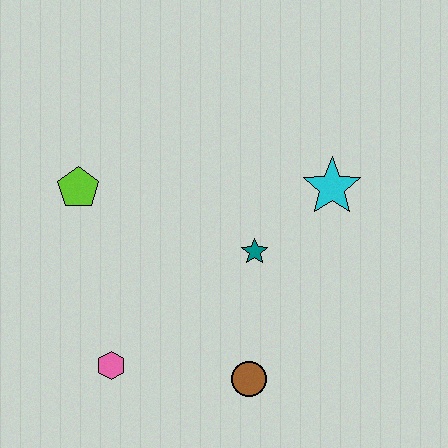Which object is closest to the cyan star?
The teal star is closest to the cyan star.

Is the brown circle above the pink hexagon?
No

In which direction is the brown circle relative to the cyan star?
The brown circle is below the cyan star.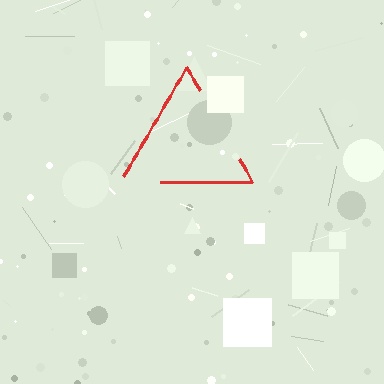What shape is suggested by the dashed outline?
The dashed outline suggests a triangle.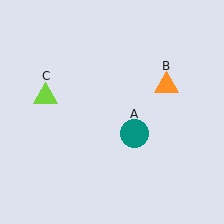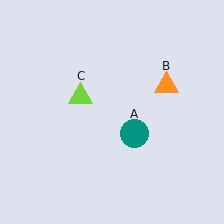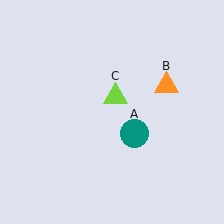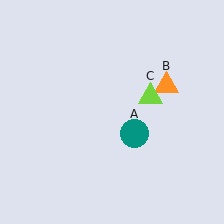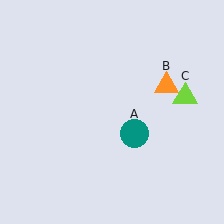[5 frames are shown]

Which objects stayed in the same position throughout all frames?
Teal circle (object A) and orange triangle (object B) remained stationary.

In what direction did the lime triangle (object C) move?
The lime triangle (object C) moved right.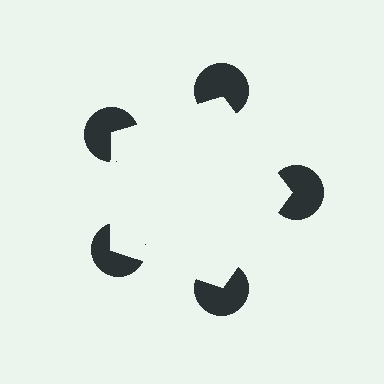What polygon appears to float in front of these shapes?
An illusory pentagon — its edges are inferred from the aligned wedge cuts in the pac-man discs, not physically drawn.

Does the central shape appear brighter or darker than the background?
It typically appears slightly brighter than the background, even though no actual brightness change is drawn.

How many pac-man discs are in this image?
There are 5 — one at each vertex of the illusory pentagon.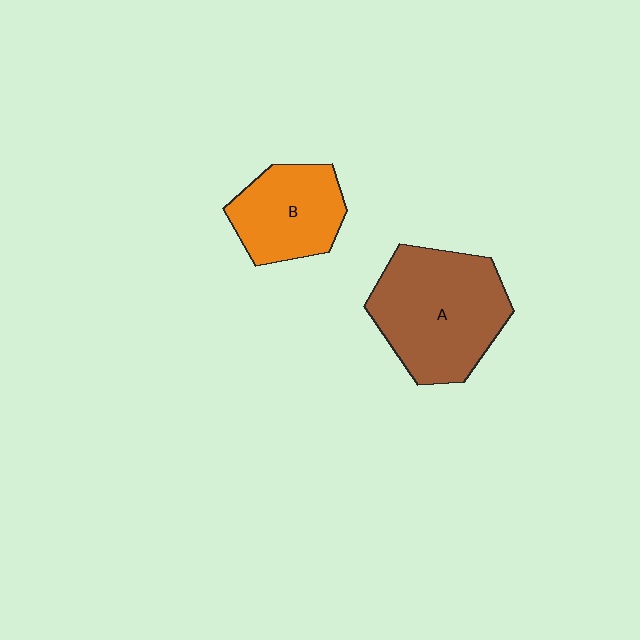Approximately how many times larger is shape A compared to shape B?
Approximately 1.6 times.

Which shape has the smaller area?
Shape B (orange).